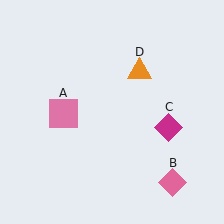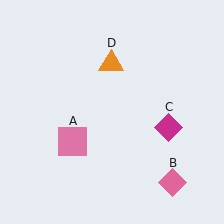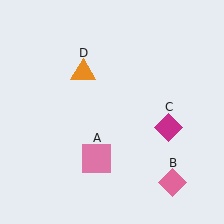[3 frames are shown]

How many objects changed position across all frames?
2 objects changed position: pink square (object A), orange triangle (object D).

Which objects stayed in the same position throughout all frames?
Pink diamond (object B) and magenta diamond (object C) remained stationary.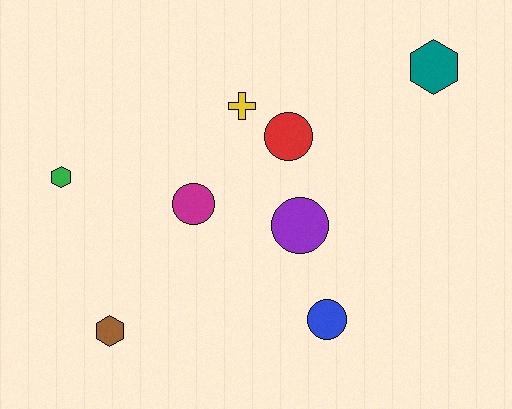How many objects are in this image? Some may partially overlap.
There are 8 objects.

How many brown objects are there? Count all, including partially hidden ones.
There is 1 brown object.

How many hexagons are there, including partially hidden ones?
There are 3 hexagons.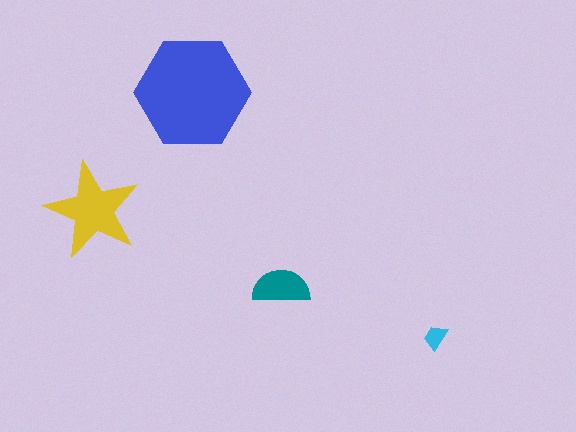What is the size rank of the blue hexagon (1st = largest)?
1st.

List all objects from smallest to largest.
The cyan trapezoid, the teal semicircle, the yellow star, the blue hexagon.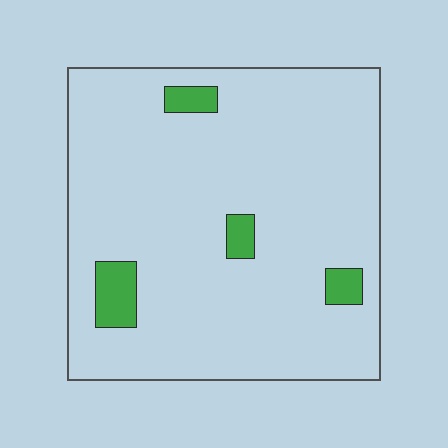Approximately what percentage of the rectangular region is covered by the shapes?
Approximately 5%.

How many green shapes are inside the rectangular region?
4.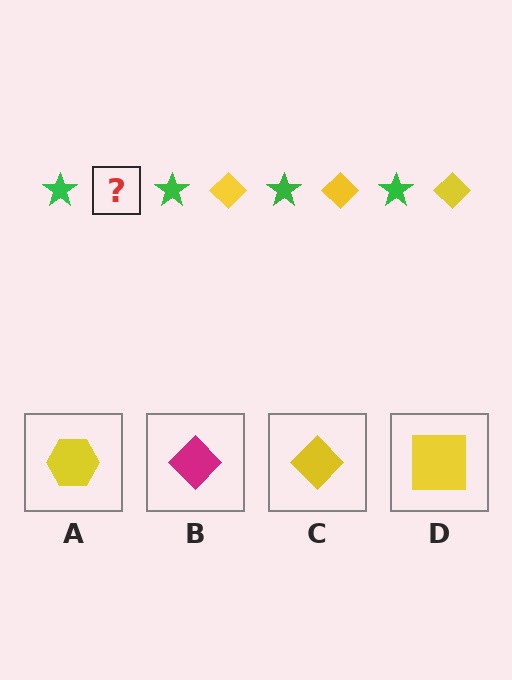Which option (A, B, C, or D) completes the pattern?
C.